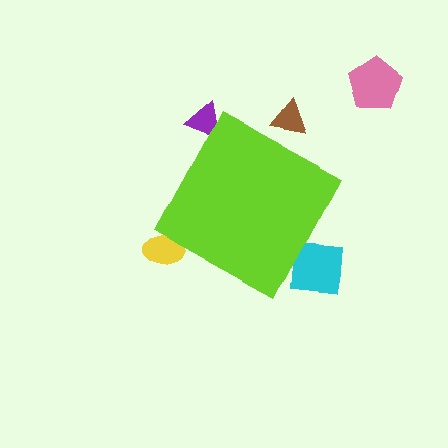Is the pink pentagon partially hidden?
No, the pink pentagon is fully visible.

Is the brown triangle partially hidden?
Yes, the brown triangle is partially hidden behind the lime diamond.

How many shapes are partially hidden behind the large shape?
4 shapes are partially hidden.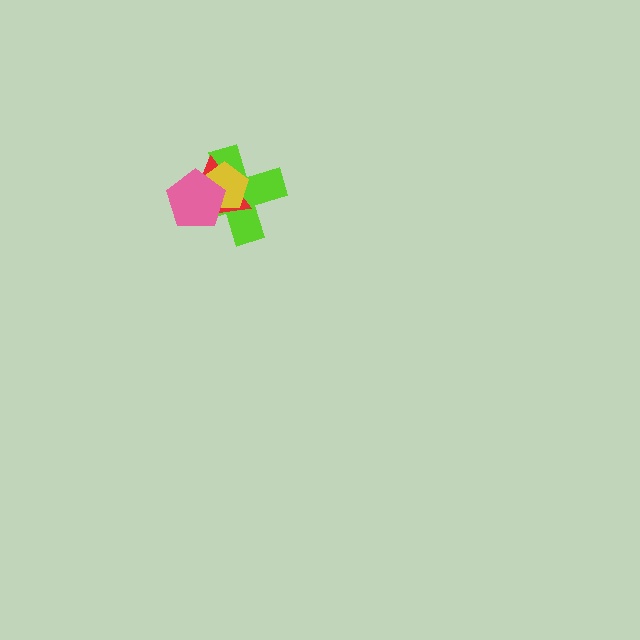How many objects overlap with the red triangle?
3 objects overlap with the red triangle.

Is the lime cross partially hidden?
Yes, it is partially covered by another shape.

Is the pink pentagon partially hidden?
No, no other shape covers it.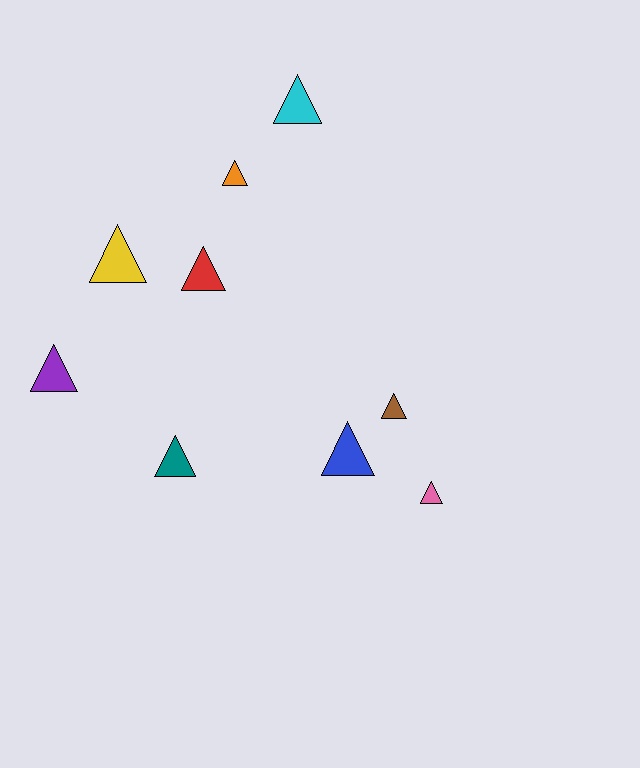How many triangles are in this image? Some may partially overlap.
There are 9 triangles.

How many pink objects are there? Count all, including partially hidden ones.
There is 1 pink object.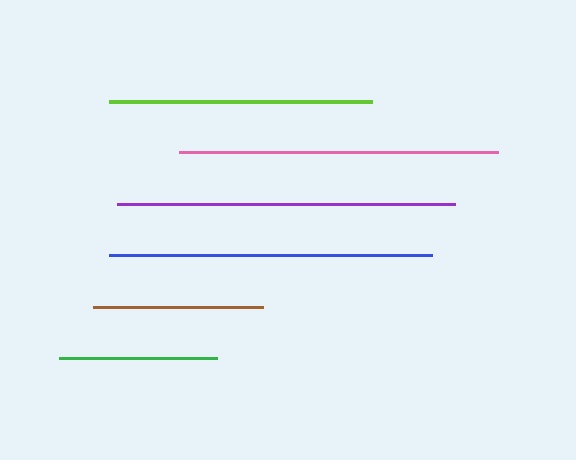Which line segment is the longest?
The purple line is the longest at approximately 338 pixels.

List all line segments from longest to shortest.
From longest to shortest: purple, blue, pink, lime, brown, green.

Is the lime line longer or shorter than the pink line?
The pink line is longer than the lime line.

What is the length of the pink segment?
The pink segment is approximately 319 pixels long.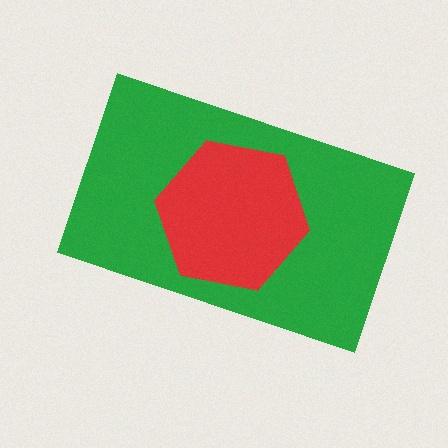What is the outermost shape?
The green rectangle.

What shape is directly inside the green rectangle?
The red hexagon.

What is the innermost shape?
The red hexagon.